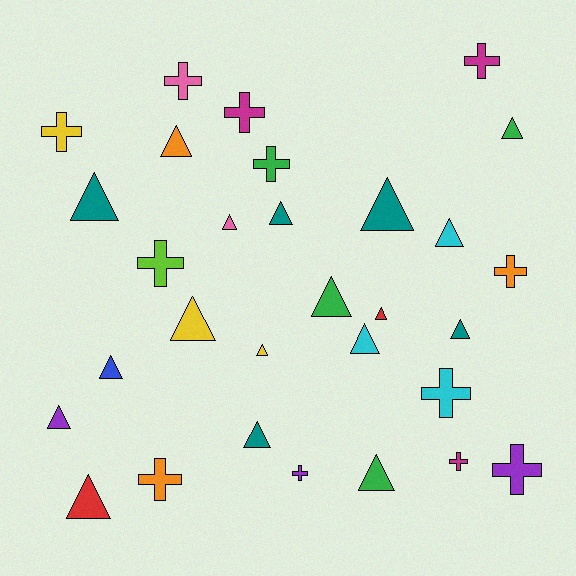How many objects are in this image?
There are 30 objects.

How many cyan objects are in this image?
There are 3 cyan objects.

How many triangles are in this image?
There are 18 triangles.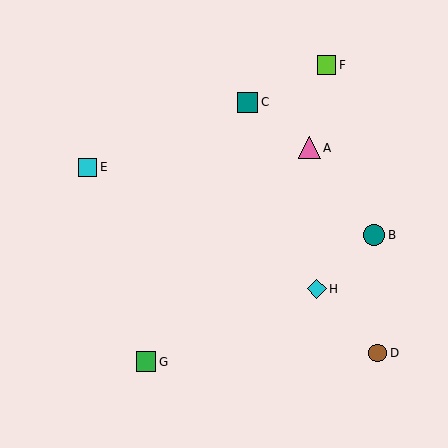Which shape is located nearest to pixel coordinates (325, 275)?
The cyan diamond (labeled H) at (317, 289) is nearest to that location.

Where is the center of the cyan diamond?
The center of the cyan diamond is at (317, 289).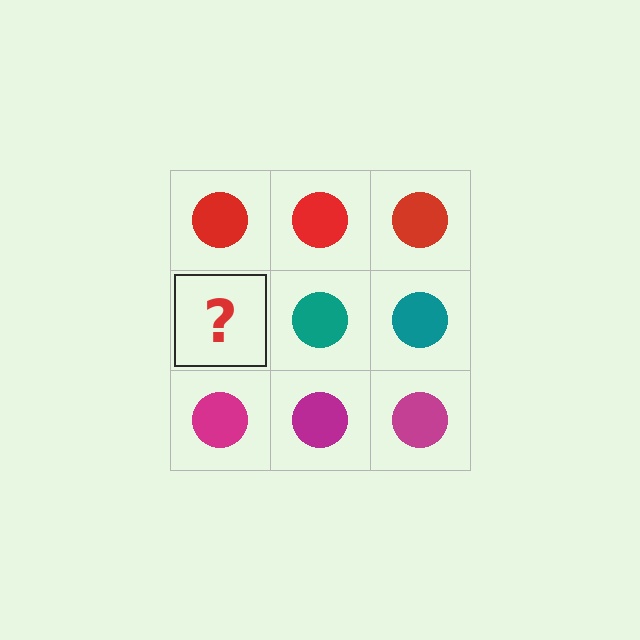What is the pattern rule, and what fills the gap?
The rule is that each row has a consistent color. The gap should be filled with a teal circle.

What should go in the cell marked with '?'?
The missing cell should contain a teal circle.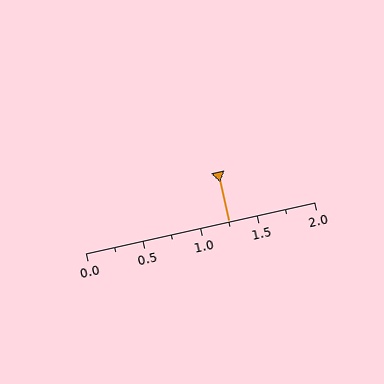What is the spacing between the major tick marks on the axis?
The major ticks are spaced 0.5 apart.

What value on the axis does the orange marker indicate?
The marker indicates approximately 1.25.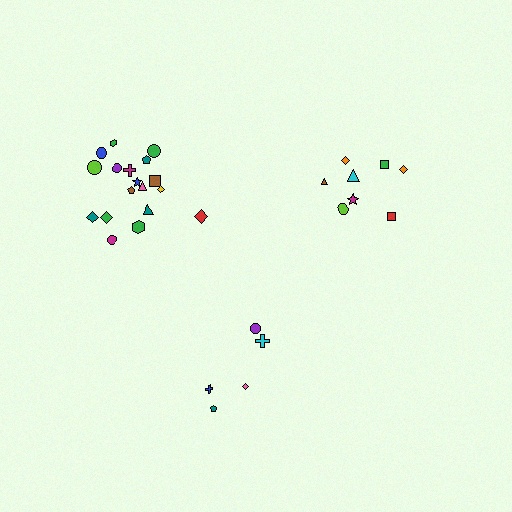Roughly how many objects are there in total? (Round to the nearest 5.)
Roughly 30 objects in total.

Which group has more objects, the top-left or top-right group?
The top-left group.